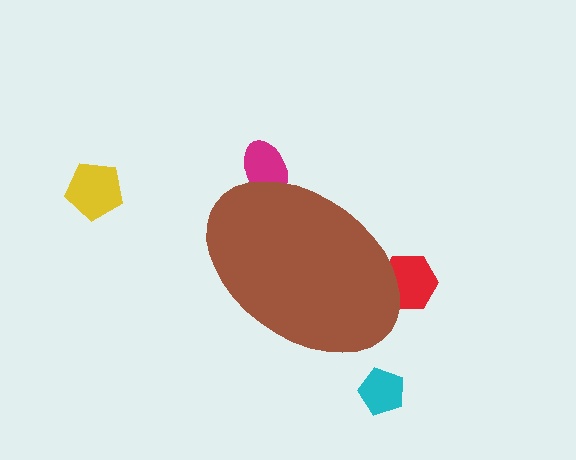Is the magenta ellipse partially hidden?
Yes, the magenta ellipse is partially hidden behind the brown ellipse.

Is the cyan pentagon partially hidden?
No, the cyan pentagon is fully visible.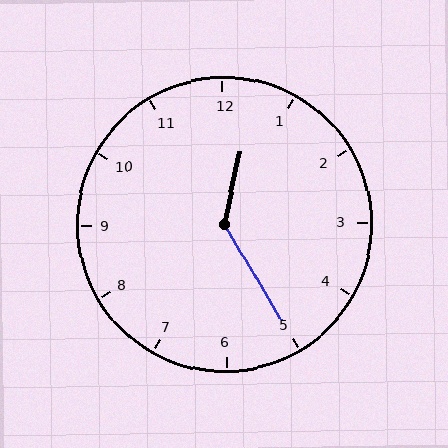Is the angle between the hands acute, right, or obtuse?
It is obtuse.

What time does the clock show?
12:25.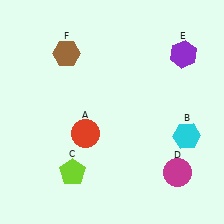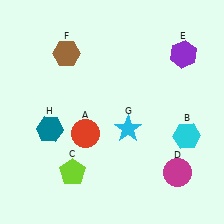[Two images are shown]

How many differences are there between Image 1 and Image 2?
There are 2 differences between the two images.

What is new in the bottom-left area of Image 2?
A teal hexagon (H) was added in the bottom-left area of Image 2.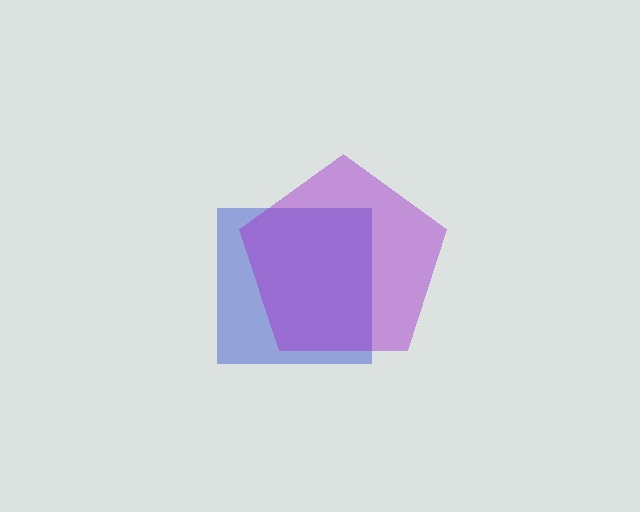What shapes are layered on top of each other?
The layered shapes are: a blue square, a purple pentagon.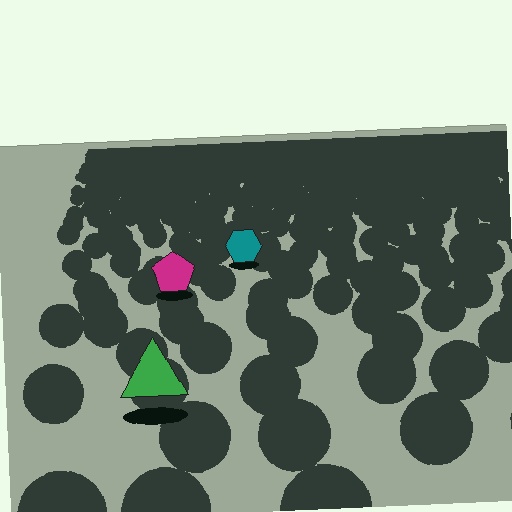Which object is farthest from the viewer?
The teal hexagon is farthest from the viewer. It appears smaller and the ground texture around it is denser.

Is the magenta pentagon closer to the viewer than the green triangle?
No. The green triangle is closer — you can tell from the texture gradient: the ground texture is coarser near it.